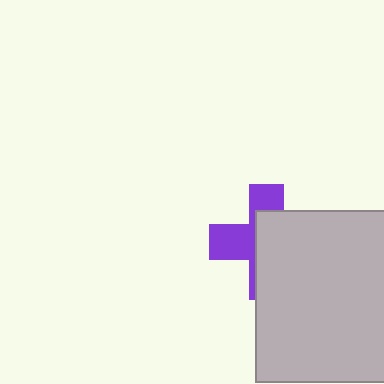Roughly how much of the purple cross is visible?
A small part of it is visible (roughly 42%).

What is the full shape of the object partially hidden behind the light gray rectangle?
The partially hidden object is a purple cross.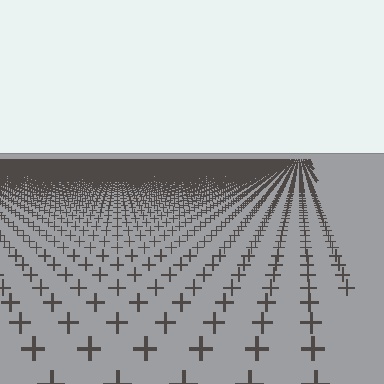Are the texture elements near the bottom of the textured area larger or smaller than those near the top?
Larger. Near the bottom, elements are closer to the viewer and appear at a bigger on-screen size.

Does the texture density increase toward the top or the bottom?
Density increases toward the top.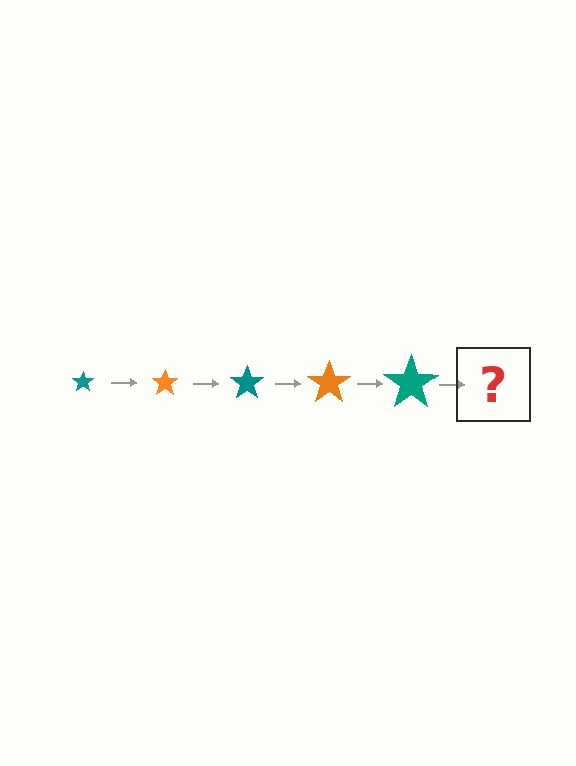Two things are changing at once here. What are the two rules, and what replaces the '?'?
The two rules are that the star grows larger each step and the color cycles through teal and orange. The '?' should be an orange star, larger than the previous one.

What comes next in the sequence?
The next element should be an orange star, larger than the previous one.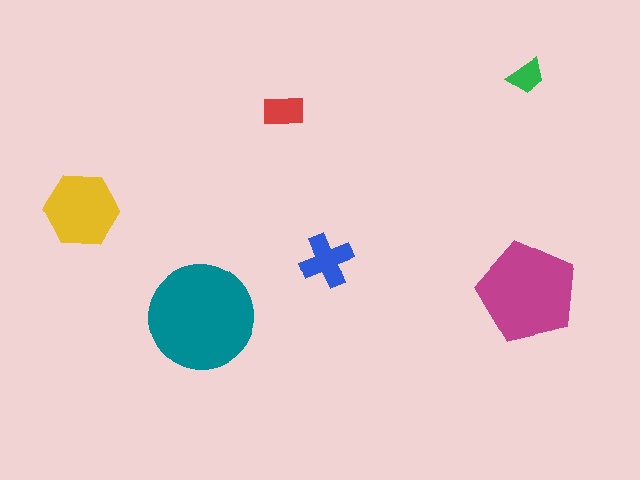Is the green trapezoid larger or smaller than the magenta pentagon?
Smaller.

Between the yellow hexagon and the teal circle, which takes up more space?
The teal circle.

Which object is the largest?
The teal circle.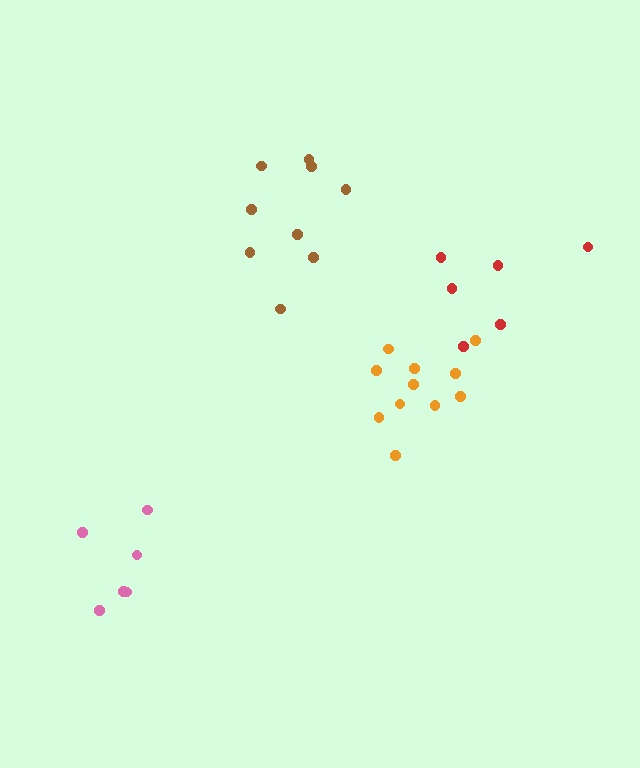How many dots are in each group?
Group 1: 9 dots, Group 2: 6 dots, Group 3: 11 dots, Group 4: 6 dots (32 total).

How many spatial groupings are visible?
There are 4 spatial groupings.